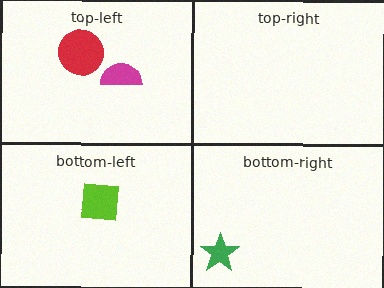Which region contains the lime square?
The bottom-left region.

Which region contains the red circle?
The top-left region.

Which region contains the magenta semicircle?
The top-left region.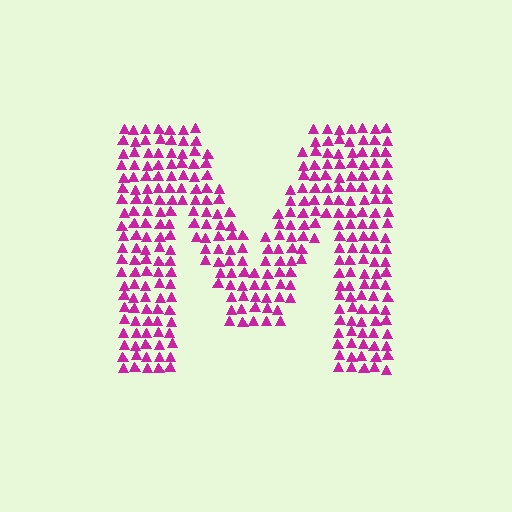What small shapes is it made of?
It is made of small triangles.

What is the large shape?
The large shape is the letter M.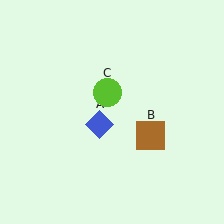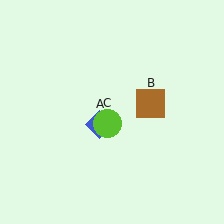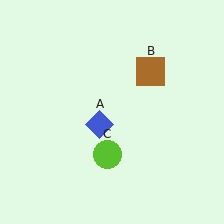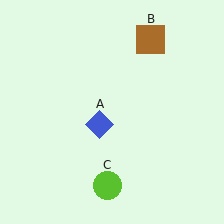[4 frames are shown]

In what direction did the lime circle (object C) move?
The lime circle (object C) moved down.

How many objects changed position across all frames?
2 objects changed position: brown square (object B), lime circle (object C).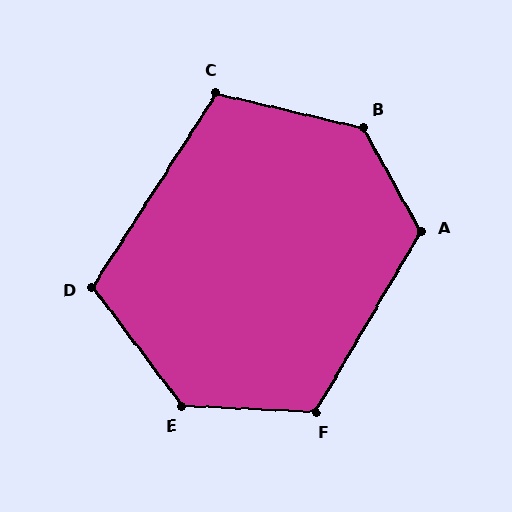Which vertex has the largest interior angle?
B, at approximately 132 degrees.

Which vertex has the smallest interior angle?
C, at approximately 110 degrees.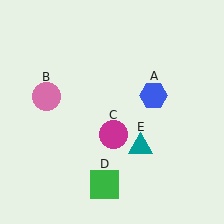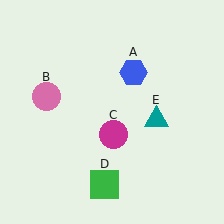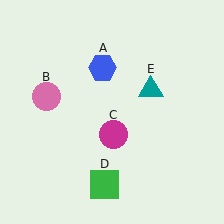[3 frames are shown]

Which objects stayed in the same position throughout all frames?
Pink circle (object B) and magenta circle (object C) and green square (object D) remained stationary.